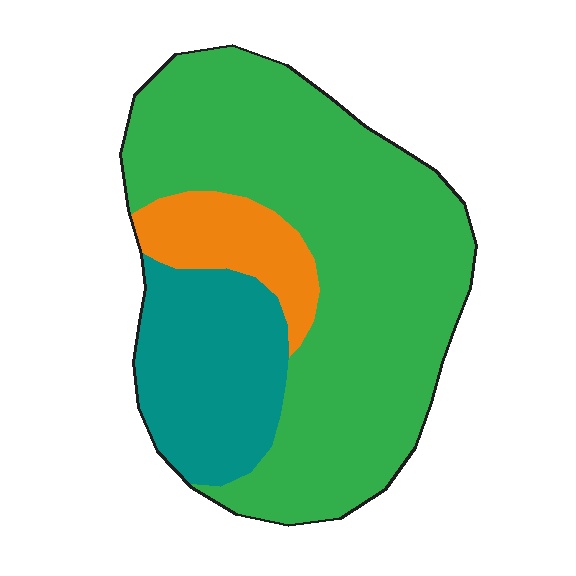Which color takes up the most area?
Green, at roughly 65%.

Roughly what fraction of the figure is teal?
Teal covers 22% of the figure.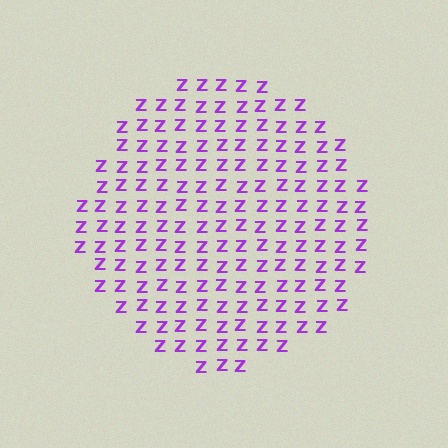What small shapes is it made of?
It is made of small letter Z's.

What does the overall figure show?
The overall figure shows a circle.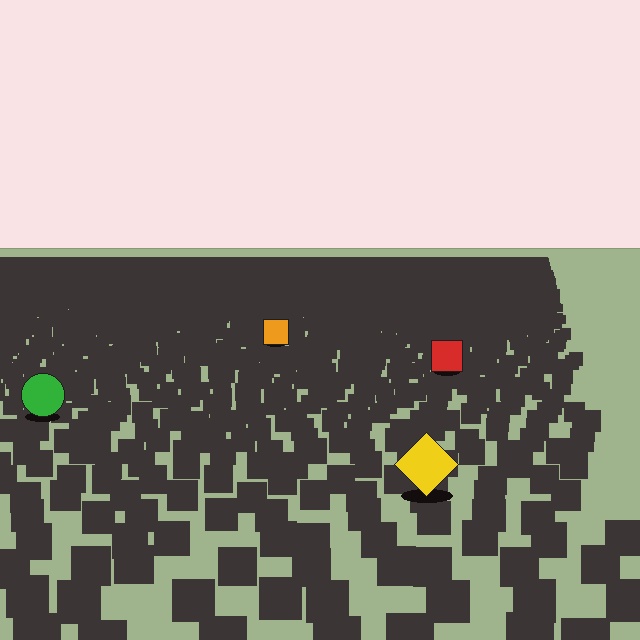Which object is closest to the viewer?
The yellow diamond is closest. The texture marks near it are larger and more spread out.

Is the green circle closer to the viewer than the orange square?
Yes. The green circle is closer — you can tell from the texture gradient: the ground texture is coarser near it.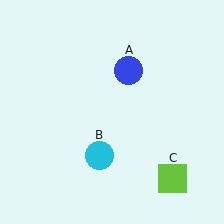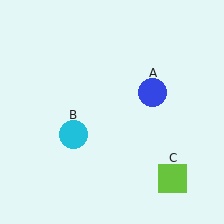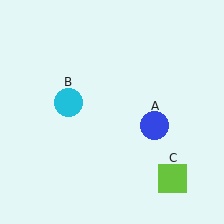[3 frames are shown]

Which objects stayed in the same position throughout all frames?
Lime square (object C) remained stationary.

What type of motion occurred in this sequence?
The blue circle (object A), cyan circle (object B) rotated clockwise around the center of the scene.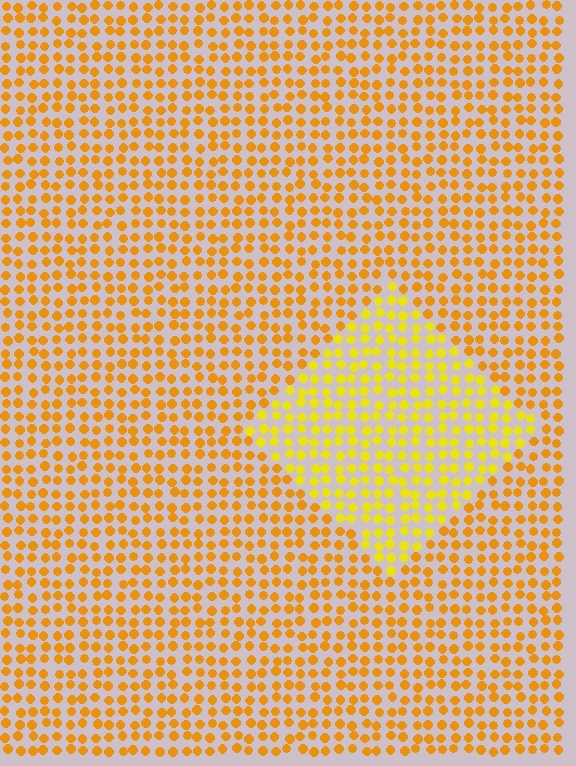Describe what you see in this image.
The image is filled with small orange elements in a uniform arrangement. A diamond-shaped region is visible where the elements are tinted to a slightly different hue, forming a subtle color boundary.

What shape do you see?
I see a diamond.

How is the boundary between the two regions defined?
The boundary is defined purely by a slight shift in hue (about 22 degrees). Spacing, size, and orientation are identical on both sides.